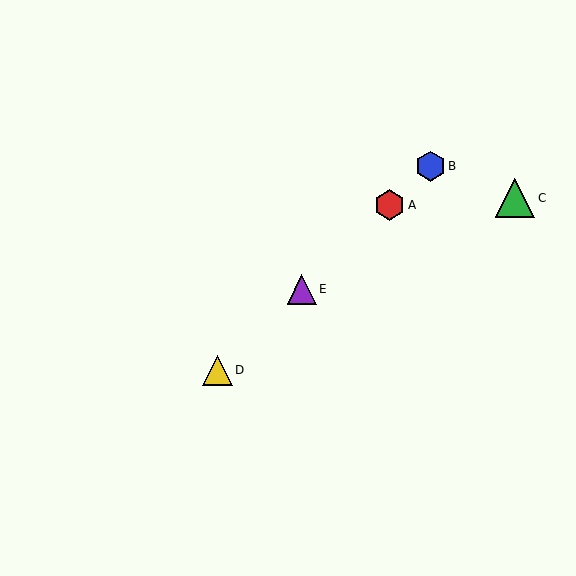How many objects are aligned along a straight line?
4 objects (A, B, D, E) are aligned along a straight line.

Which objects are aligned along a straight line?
Objects A, B, D, E are aligned along a straight line.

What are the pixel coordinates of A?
Object A is at (390, 205).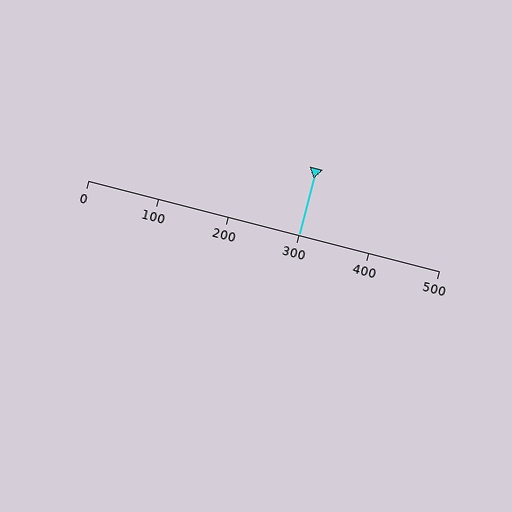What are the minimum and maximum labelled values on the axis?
The axis runs from 0 to 500.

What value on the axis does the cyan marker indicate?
The marker indicates approximately 300.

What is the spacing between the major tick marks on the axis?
The major ticks are spaced 100 apart.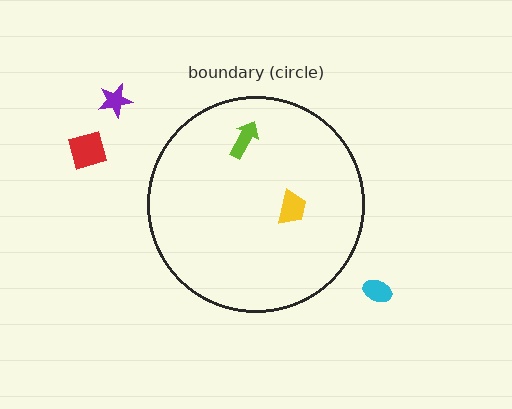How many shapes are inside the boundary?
2 inside, 3 outside.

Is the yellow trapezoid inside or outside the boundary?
Inside.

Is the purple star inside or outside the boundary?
Outside.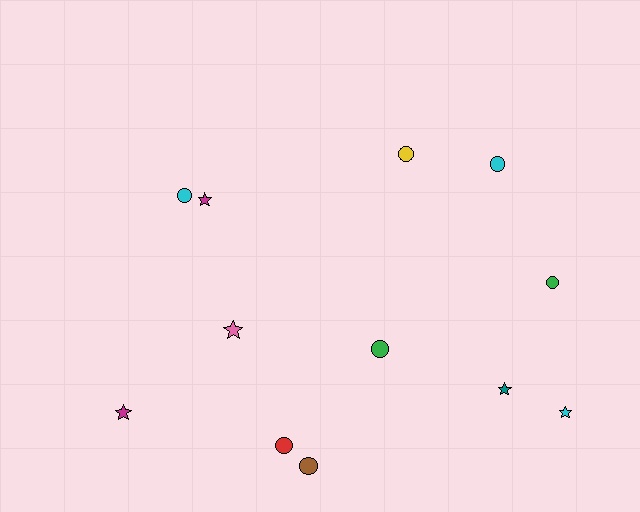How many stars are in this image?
There are 5 stars.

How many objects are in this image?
There are 12 objects.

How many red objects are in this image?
There is 1 red object.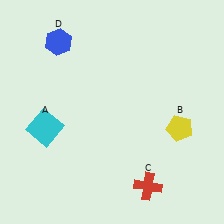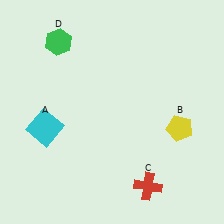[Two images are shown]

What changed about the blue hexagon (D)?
In Image 1, D is blue. In Image 2, it changed to green.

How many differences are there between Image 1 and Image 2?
There is 1 difference between the two images.